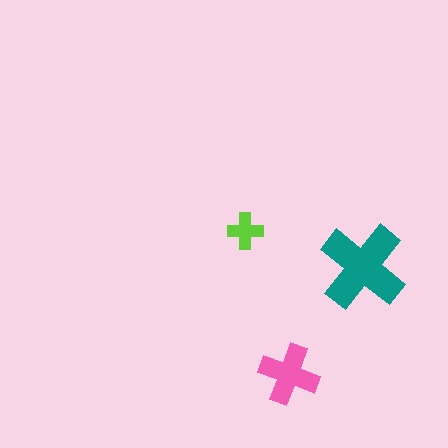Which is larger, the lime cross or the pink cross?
The pink one.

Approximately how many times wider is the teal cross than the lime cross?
About 2.5 times wider.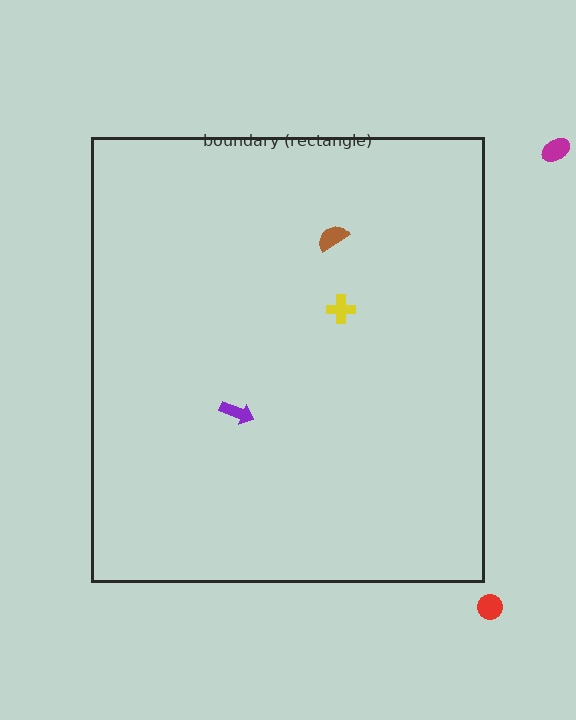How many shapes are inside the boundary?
3 inside, 2 outside.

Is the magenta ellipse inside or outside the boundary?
Outside.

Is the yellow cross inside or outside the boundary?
Inside.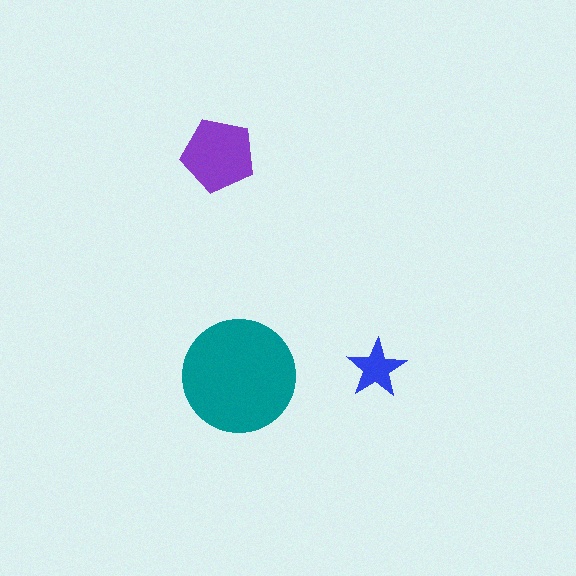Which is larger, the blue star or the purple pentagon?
The purple pentagon.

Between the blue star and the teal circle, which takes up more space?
The teal circle.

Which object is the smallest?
The blue star.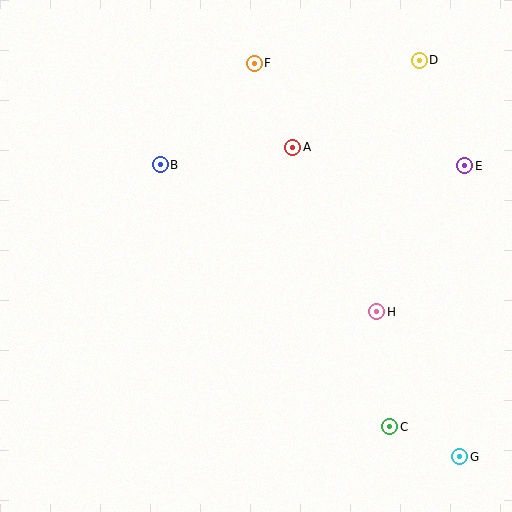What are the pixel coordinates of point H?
Point H is at (377, 312).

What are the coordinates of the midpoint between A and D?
The midpoint between A and D is at (356, 104).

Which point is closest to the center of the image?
Point A at (293, 147) is closest to the center.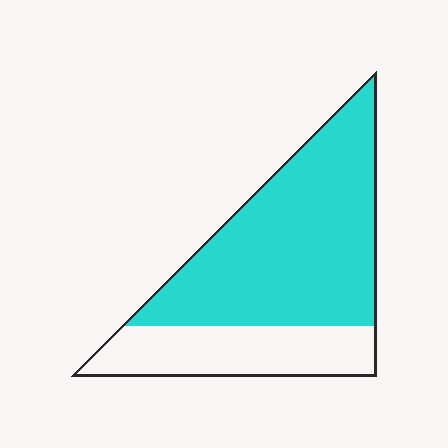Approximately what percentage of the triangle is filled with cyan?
Approximately 70%.